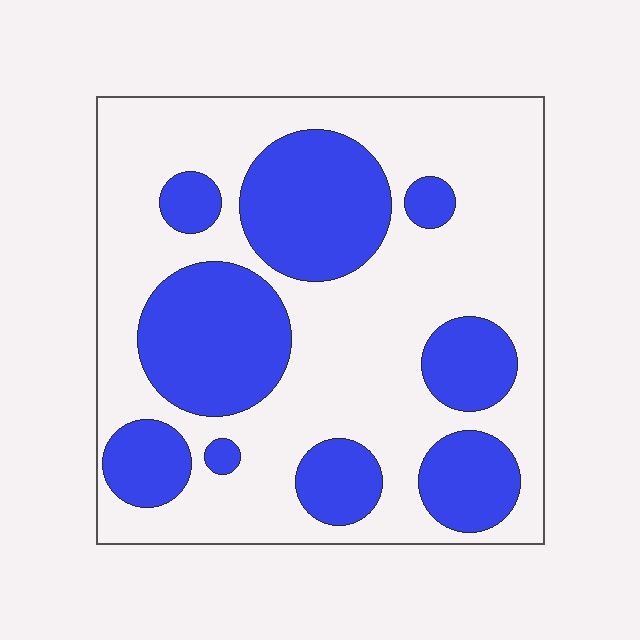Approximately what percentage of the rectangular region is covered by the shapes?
Approximately 35%.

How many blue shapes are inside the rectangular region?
9.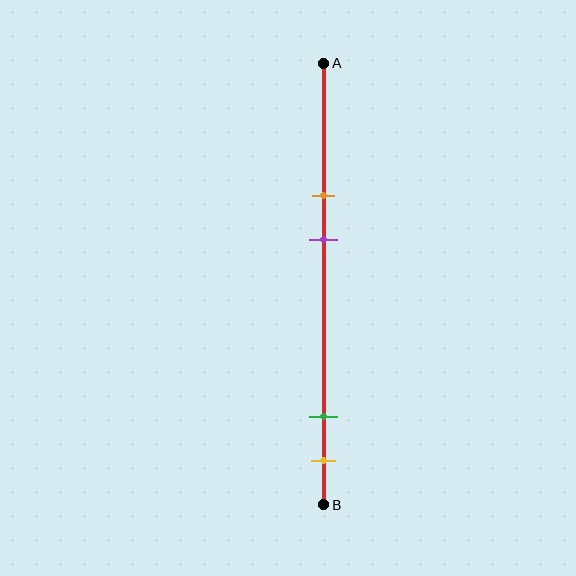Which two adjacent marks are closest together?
The green and yellow marks are the closest adjacent pair.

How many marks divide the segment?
There are 4 marks dividing the segment.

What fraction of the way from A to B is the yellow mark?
The yellow mark is approximately 90% (0.9) of the way from A to B.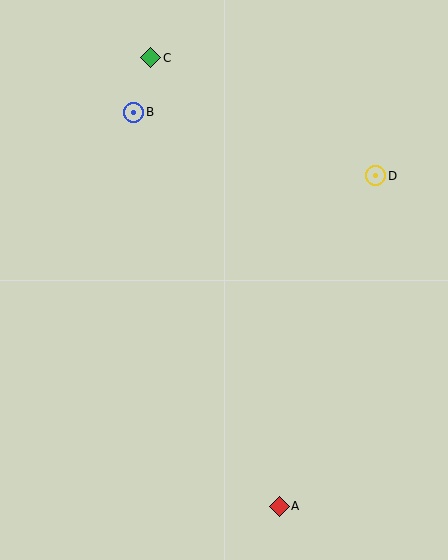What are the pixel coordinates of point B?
Point B is at (134, 112).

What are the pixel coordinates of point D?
Point D is at (376, 176).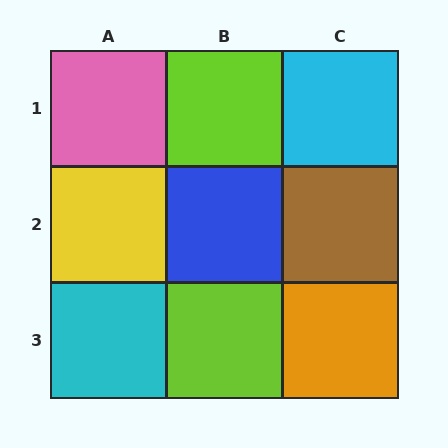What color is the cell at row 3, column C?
Orange.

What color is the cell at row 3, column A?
Cyan.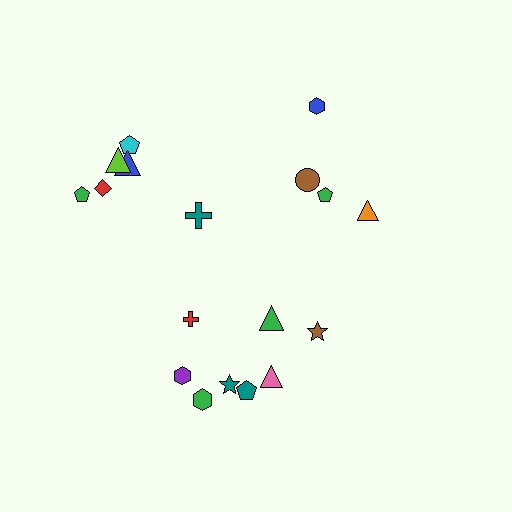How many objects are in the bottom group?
There are 8 objects.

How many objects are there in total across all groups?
There are 18 objects.